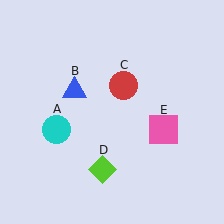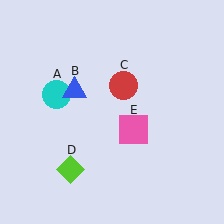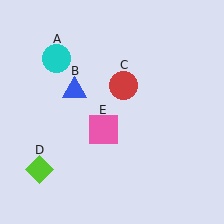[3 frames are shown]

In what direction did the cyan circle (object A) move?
The cyan circle (object A) moved up.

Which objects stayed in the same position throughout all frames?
Blue triangle (object B) and red circle (object C) remained stationary.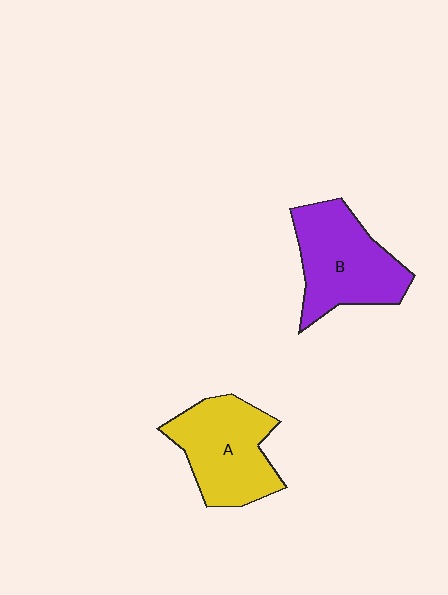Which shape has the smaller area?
Shape A (yellow).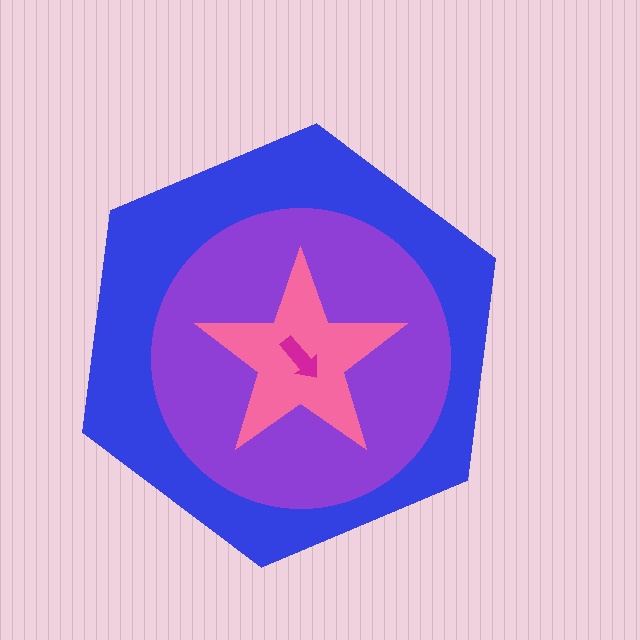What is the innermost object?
The magenta arrow.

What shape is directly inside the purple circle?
The pink star.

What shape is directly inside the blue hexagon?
The purple circle.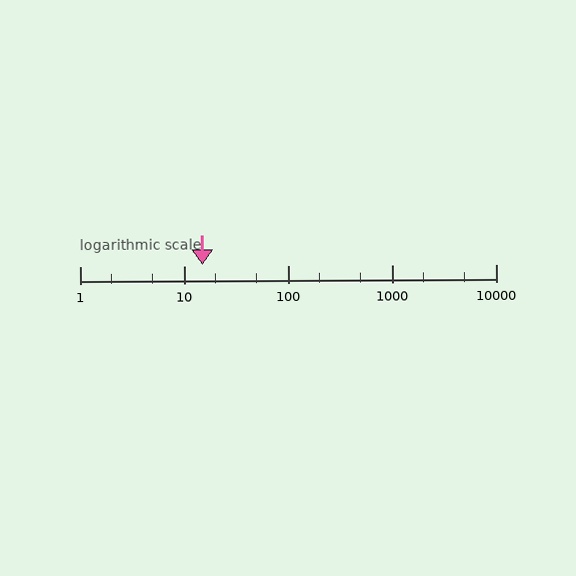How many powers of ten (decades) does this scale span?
The scale spans 4 decades, from 1 to 10000.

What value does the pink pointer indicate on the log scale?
The pointer indicates approximately 15.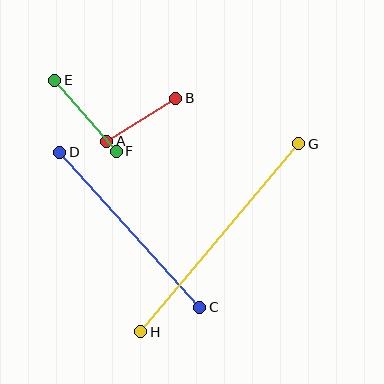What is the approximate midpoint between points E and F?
The midpoint is at approximately (85, 116) pixels.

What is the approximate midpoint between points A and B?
The midpoint is at approximately (141, 120) pixels.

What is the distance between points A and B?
The distance is approximately 81 pixels.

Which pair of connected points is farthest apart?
Points G and H are farthest apart.